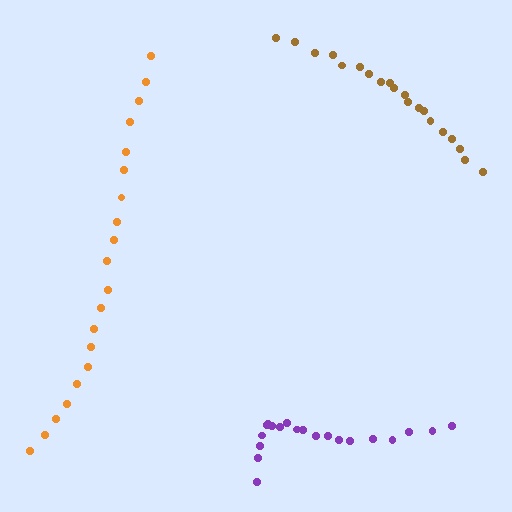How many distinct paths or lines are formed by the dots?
There are 3 distinct paths.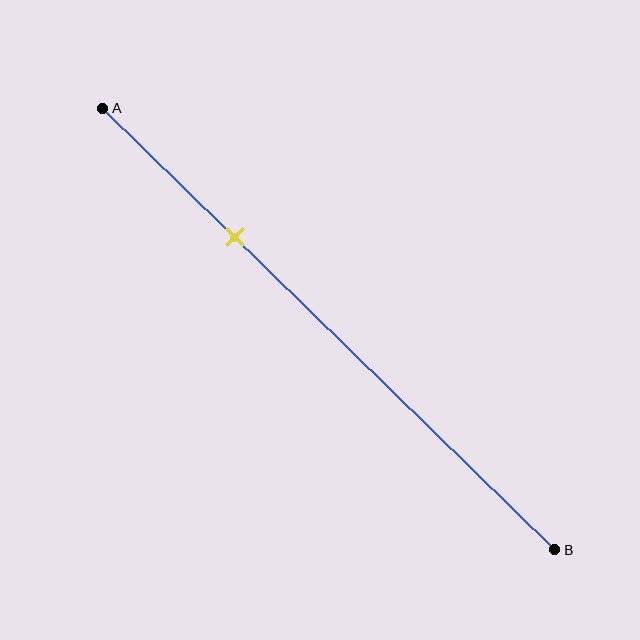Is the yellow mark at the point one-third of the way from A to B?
No, the mark is at about 30% from A, not at the 33% one-third point.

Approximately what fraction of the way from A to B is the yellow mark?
The yellow mark is approximately 30% of the way from A to B.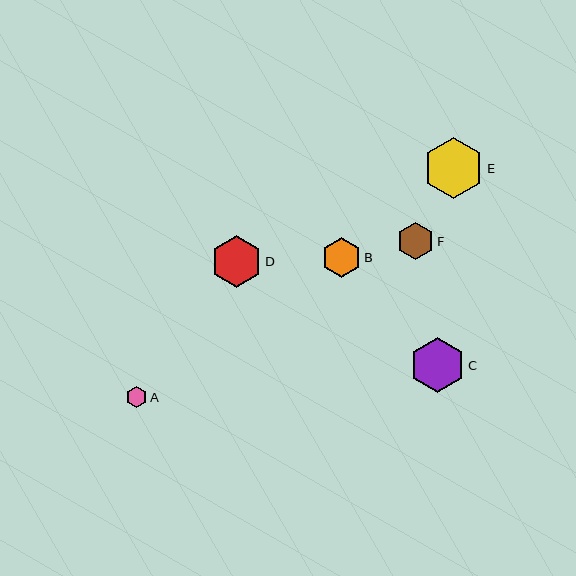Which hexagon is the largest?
Hexagon E is the largest with a size of approximately 60 pixels.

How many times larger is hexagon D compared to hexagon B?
Hexagon D is approximately 1.3 times the size of hexagon B.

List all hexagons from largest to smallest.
From largest to smallest: E, C, D, B, F, A.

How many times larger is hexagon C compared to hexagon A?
Hexagon C is approximately 2.6 times the size of hexagon A.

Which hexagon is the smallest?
Hexagon A is the smallest with a size of approximately 21 pixels.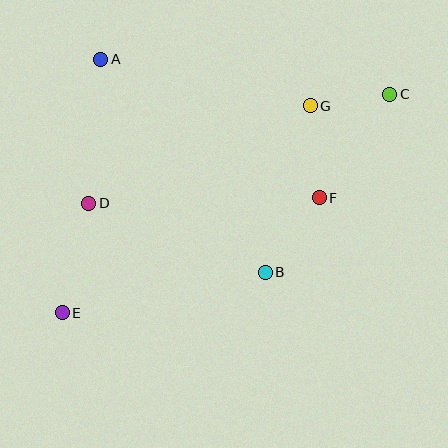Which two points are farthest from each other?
Points C and E are farthest from each other.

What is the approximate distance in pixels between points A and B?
The distance between A and B is approximately 269 pixels.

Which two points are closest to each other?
Points C and G are closest to each other.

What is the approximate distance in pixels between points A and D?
The distance between A and D is approximately 145 pixels.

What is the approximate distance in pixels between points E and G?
The distance between E and G is approximately 323 pixels.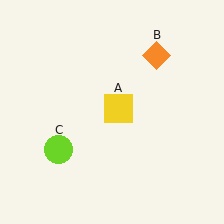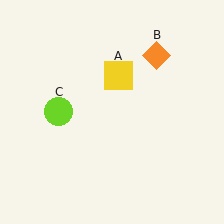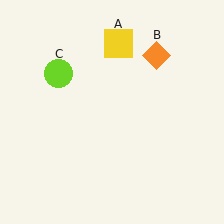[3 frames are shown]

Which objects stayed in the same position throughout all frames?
Orange diamond (object B) remained stationary.